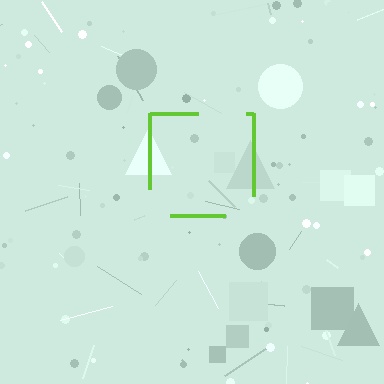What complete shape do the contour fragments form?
The contour fragments form a square.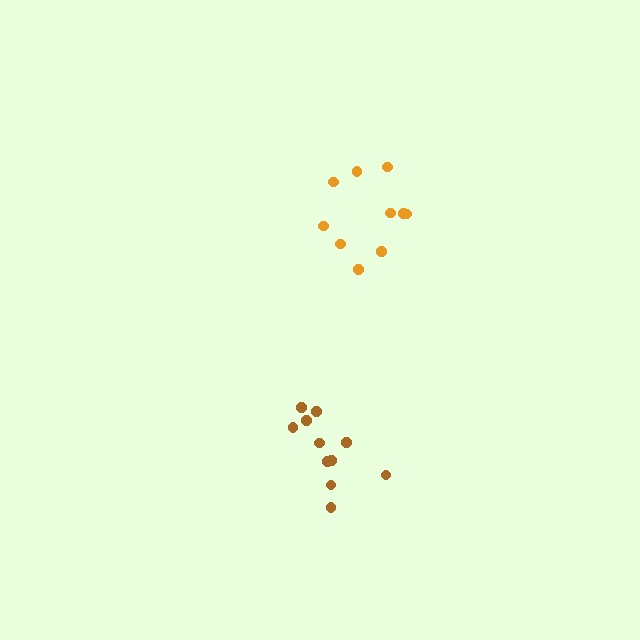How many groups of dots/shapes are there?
There are 2 groups.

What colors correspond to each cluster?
The clusters are colored: orange, brown.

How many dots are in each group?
Group 1: 10 dots, Group 2: 11 dots (21 total).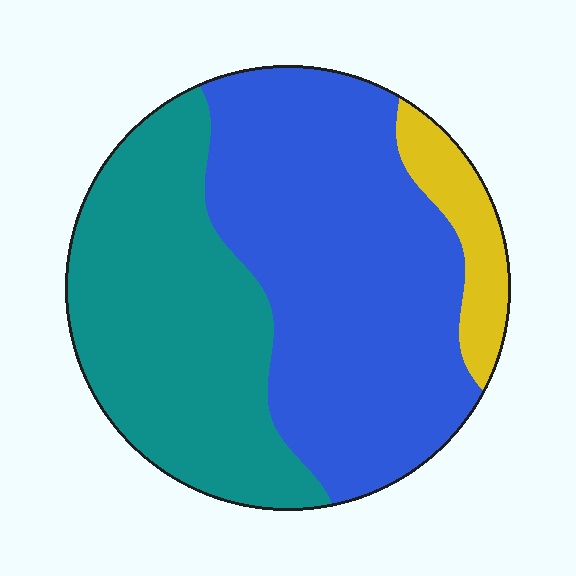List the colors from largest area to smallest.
From largest to smallest: blue, teal, yellow.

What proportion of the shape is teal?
Teal takes up about two fifths (2/5) of the shape.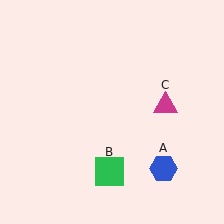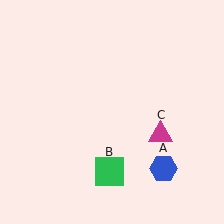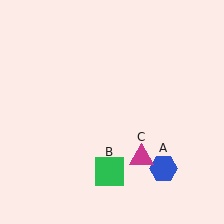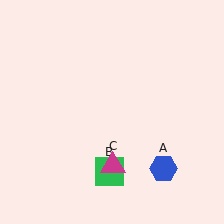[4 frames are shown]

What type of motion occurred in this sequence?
The magenta triangle (object C) rotated clockwise around the center of the scene.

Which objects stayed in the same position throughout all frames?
Blue hexagon (object A) and green square (object B) remained stationary.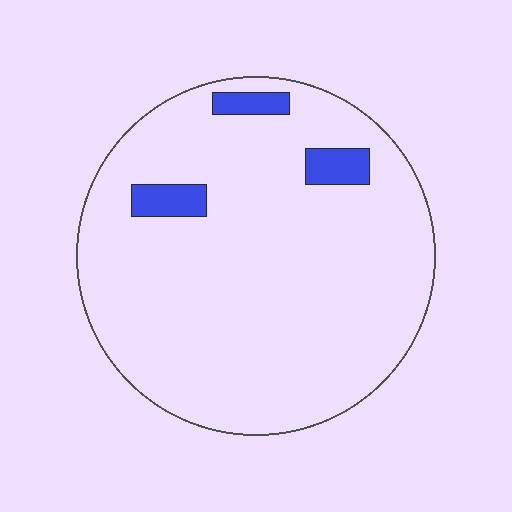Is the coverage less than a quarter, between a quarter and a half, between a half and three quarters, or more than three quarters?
Less than a quarter.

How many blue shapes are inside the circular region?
3.